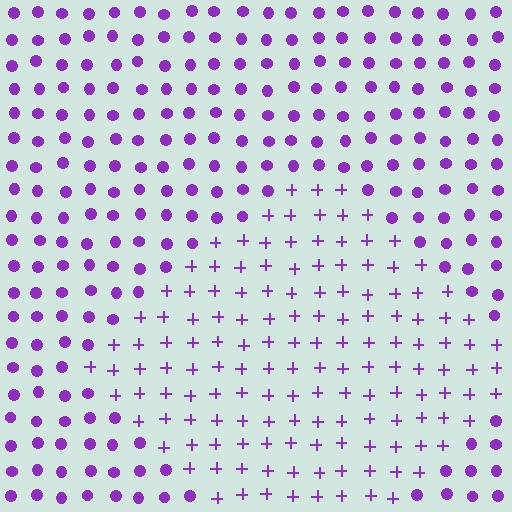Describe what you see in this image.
The image is filled with small purple elements arranged in a uniform grid. A diamond-shaped region contains plus signs, while the surrounding area contains circles. The boundary is defined purely by the change in element shape.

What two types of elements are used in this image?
The image uses plus signs inside the diamond region and circles outside it.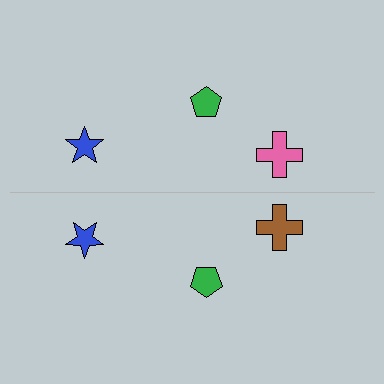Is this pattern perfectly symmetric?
No, the pattern is not perfectly symmetric. The brown cross on the bottom side breaks the symmetry — its mirror counterpart is pink.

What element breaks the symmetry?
The brown cross on the bottom side breaks the symmetry — its mirror counterpart is pink.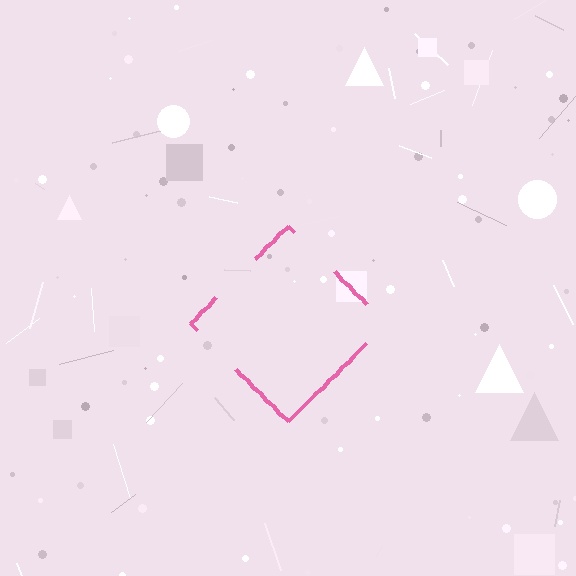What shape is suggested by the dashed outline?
The dashed outline suggests a diamond.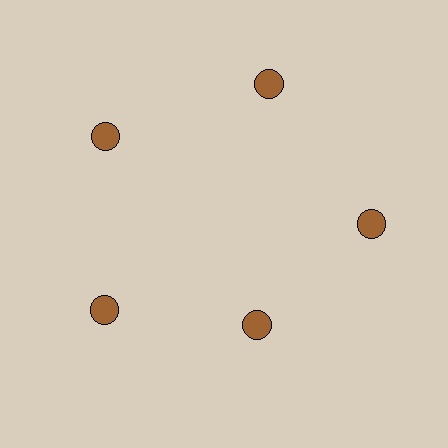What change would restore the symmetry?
The symmetry would be restored by moving it outward, back onto the ring so that all 5 circles sit at equal angles and equal distance from the center.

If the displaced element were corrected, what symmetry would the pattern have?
It would have 5-fold rotational symmetry — the pattern would map onto itself every 72 degrees.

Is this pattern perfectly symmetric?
No. The 5 brown circles are arranged in a ring, but one element near the 5 o'clock position is pulled inward toward the center, breaking the 5-fold rotational symmetry.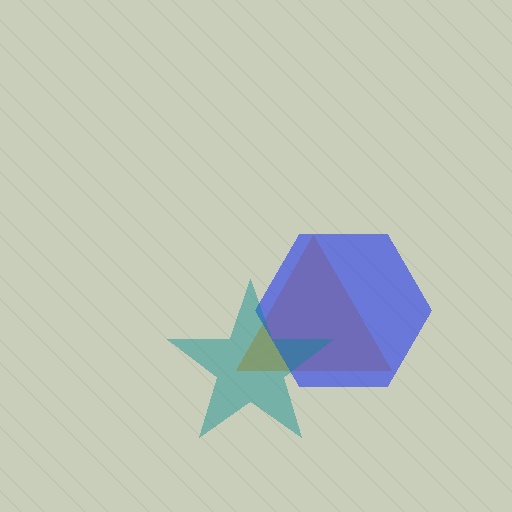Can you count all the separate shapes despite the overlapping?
Yes, there are 3 separate shapes.